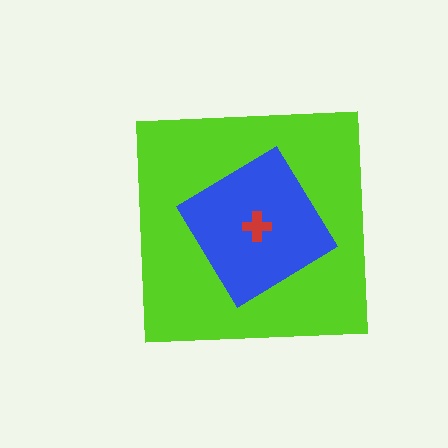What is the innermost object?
The red cross.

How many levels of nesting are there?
3.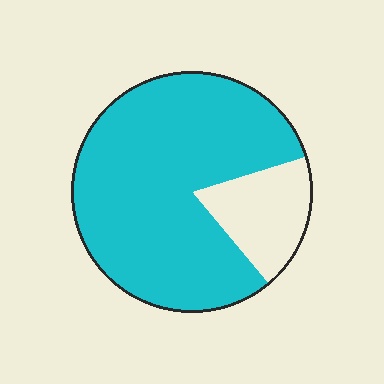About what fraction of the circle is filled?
About four fifths (4/5).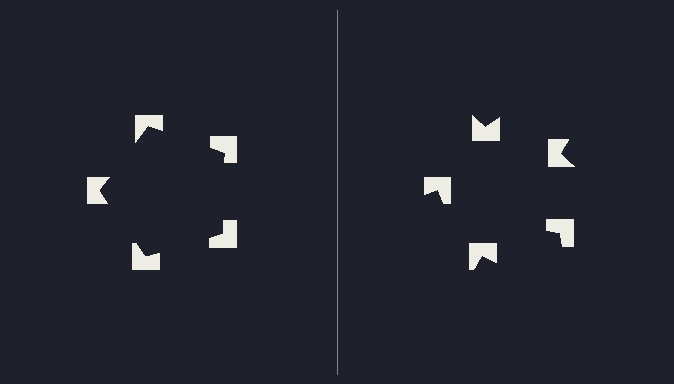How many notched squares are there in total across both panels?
10 — 5 on each side.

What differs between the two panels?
The notched squares are positioned identically on both sides; only the wedge orientations differ. On the left they align to a pentagon; on the right they are misaligned.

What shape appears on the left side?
An illusory pentagon.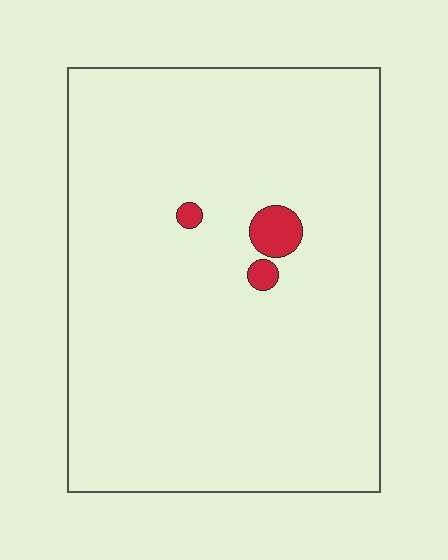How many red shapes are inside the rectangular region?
3.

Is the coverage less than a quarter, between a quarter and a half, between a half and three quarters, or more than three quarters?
Less than a quarter.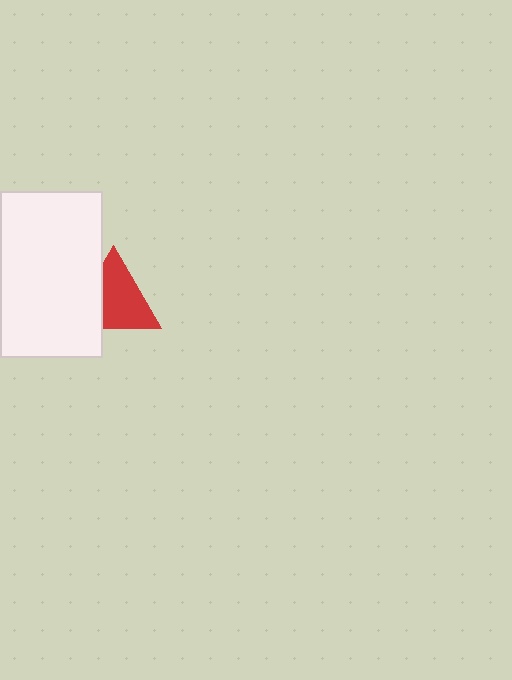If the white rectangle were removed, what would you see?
You would see the complete red triangle.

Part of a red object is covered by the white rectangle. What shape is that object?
It is a triangle.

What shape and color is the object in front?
The object in front is a white rectangle.